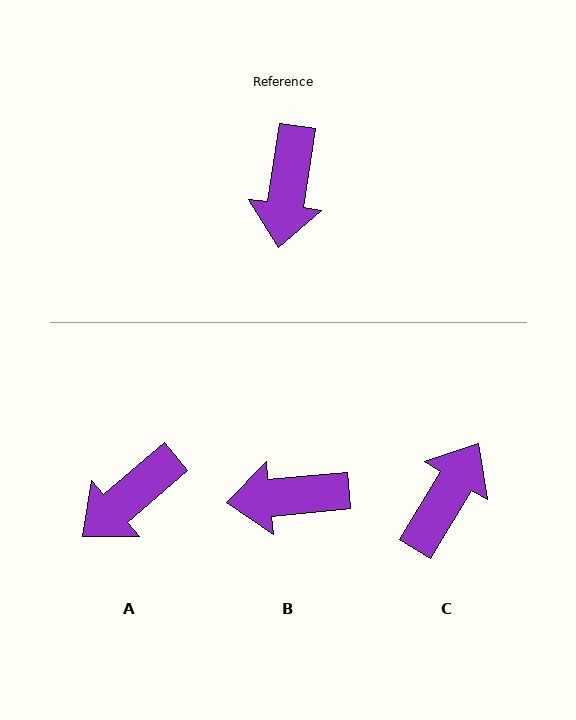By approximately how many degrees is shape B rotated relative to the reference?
Approximately 76 degrees clockwise.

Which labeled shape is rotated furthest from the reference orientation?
C, about 158 degrees away.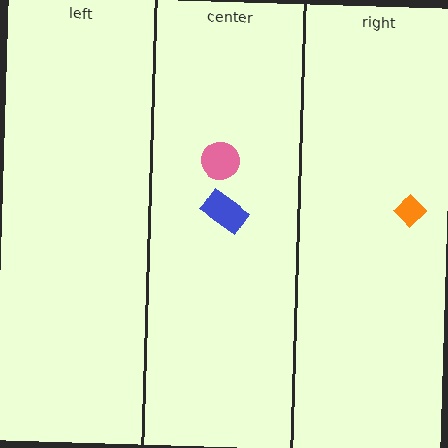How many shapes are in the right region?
1.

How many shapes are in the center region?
2.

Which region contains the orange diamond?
The right region.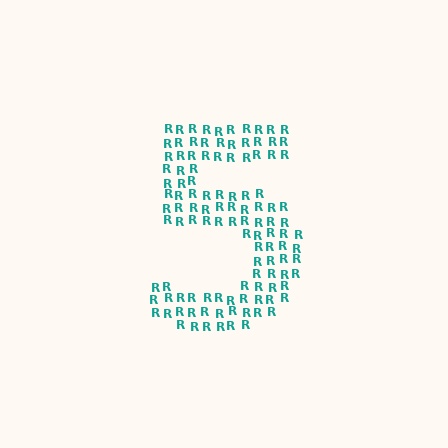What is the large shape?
The large shape is the digit 5.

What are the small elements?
The small elements are letter R's.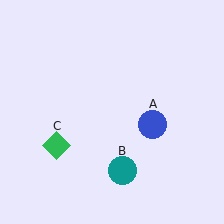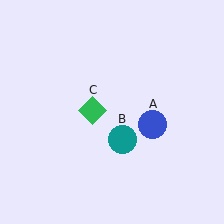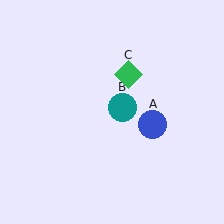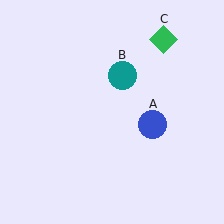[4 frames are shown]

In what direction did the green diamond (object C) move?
The green diamond (object C) moved up and to the right.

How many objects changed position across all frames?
2 objects changed position: teal circle (object B), green diamond (object C).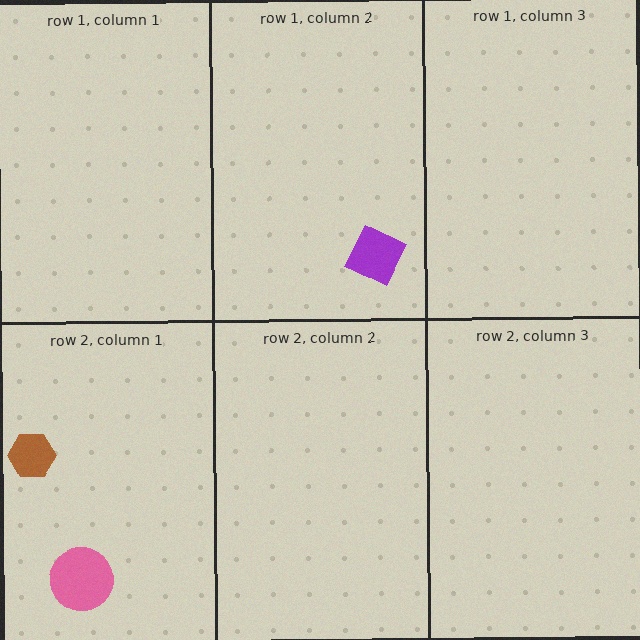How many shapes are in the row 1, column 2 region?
1.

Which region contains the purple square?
The row 1, column 2 region.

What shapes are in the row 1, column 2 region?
The purple square.